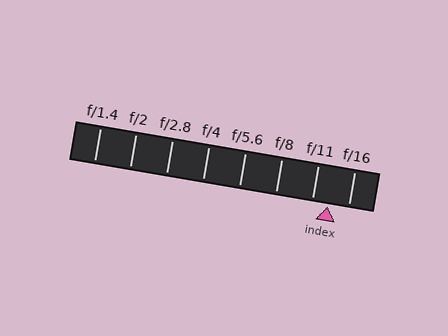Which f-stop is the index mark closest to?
The index mark is closest to f/11.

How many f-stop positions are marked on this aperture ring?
There are 8 f-stop positions marked.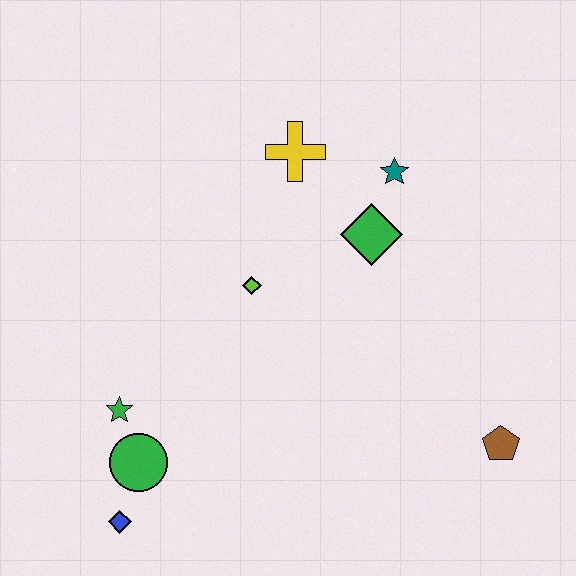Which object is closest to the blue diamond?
The green circle is closest to the blue diamond.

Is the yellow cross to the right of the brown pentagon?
No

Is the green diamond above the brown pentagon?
Yes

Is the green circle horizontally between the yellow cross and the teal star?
No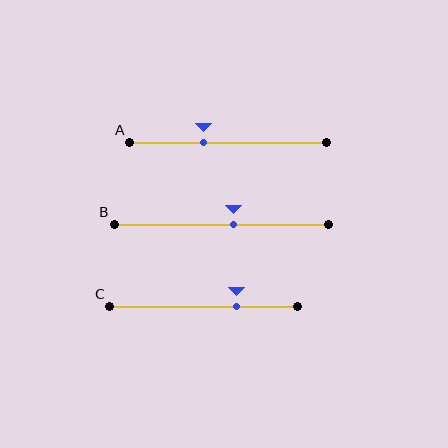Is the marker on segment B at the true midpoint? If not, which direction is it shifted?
No, the marker on segment B is shifted to the right by about 5% of the segment length.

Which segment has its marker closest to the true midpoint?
Segment B has its marker closest to the true midpoint.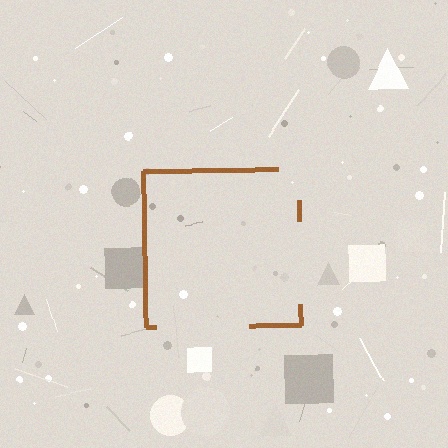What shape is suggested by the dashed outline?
The dashed outline suggests a square.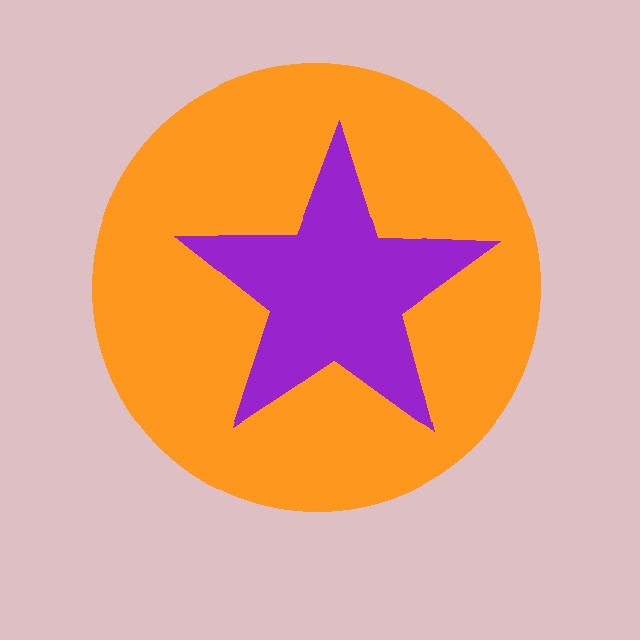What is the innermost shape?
The purple star.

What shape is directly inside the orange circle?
The purple star.